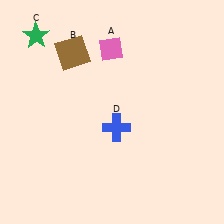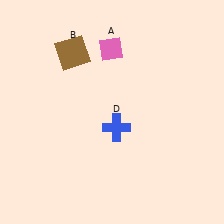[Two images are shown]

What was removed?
The green star (C) was removed in Image 2.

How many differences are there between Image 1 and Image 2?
There is 1 difference between the two images.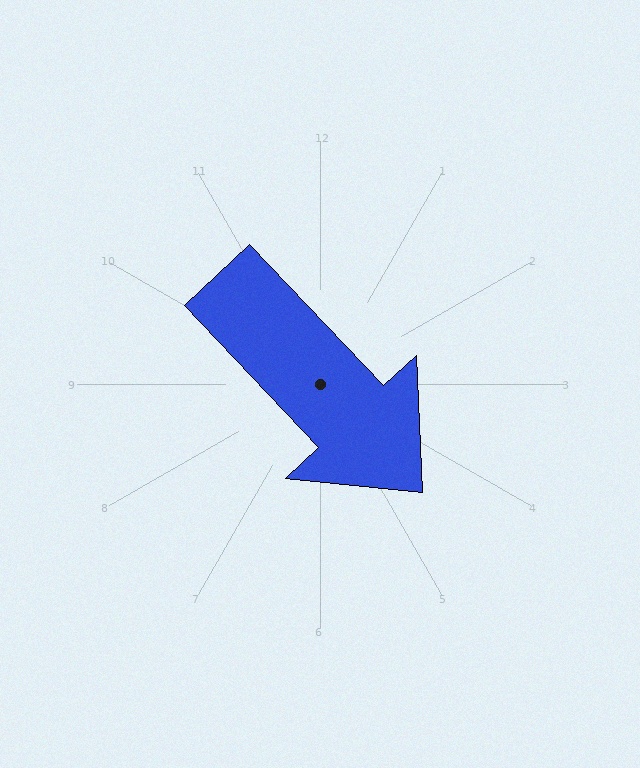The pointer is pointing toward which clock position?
Roughly 5 o'clock.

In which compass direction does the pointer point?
Southeast.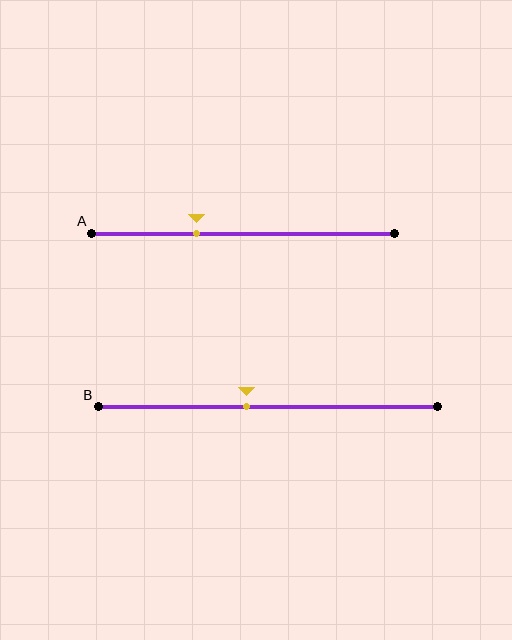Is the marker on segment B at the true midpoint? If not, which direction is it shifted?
No, the marker on segment B is shifted to the left by about 6% of the segment length.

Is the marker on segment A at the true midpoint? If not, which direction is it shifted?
No, the marker on segment A is shifted to the left by about 15% of the segment length.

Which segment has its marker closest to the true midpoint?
Segment B has its marker closest to the true midpoint.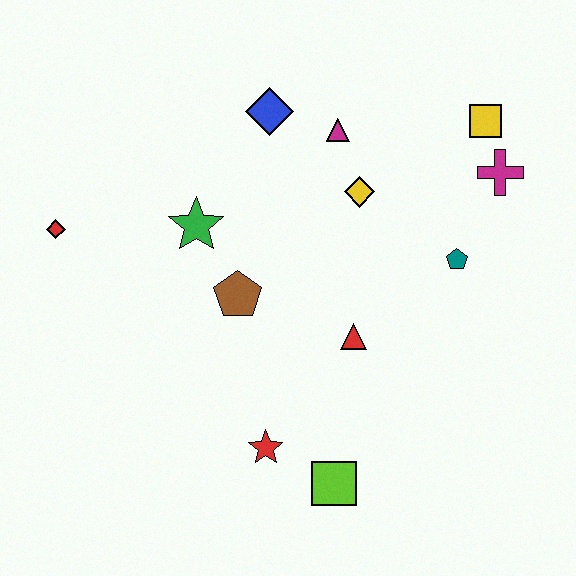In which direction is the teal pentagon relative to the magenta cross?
The teal pentagon is below the magenta cross.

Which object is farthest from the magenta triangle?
The lime square is farthest from the magenta triangle.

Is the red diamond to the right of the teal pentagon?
No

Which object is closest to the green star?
The brown pentagon is closest to the green star.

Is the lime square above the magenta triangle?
No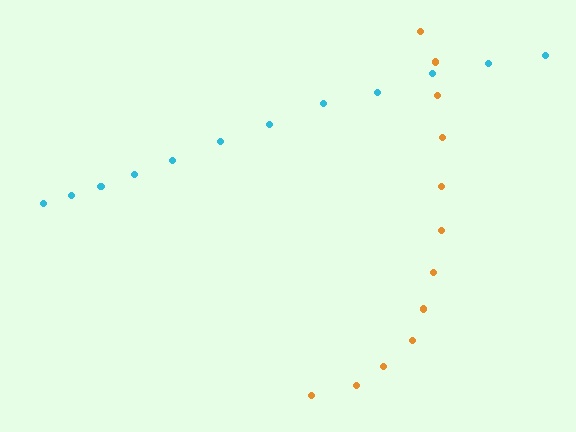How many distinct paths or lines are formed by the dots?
There are 2 distinct paths.